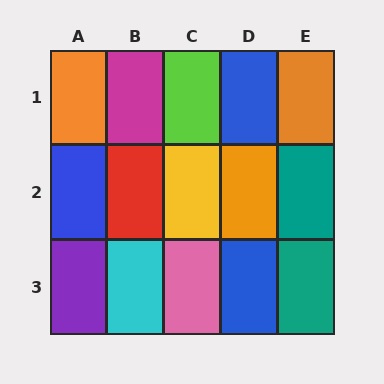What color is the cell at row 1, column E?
Orange.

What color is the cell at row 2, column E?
Teal.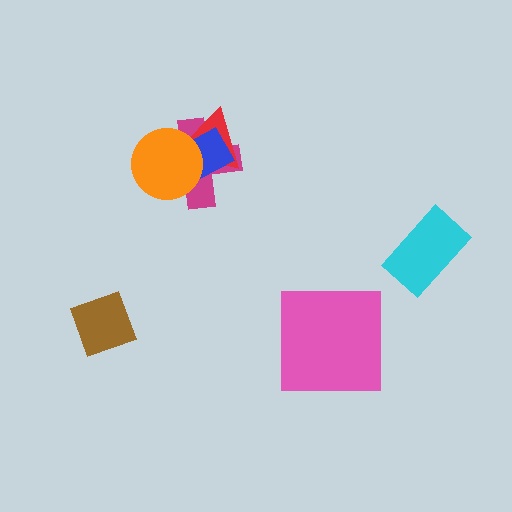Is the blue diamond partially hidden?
Yes, it is partially covered by another shape.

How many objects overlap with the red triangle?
3 objects overlap with the red triangle.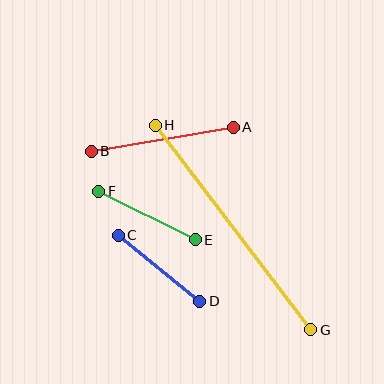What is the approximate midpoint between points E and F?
The midpoint is at approximately (147, 215) pixels.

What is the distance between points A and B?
The distance is approximately 144 pixels.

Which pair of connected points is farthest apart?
Points G and H are farthest apart.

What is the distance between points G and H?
The distance is approximately 257 pixels.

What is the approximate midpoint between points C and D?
The midpoint is at approximately (159, 268) pixels.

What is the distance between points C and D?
The distance is approximately 105 pixels.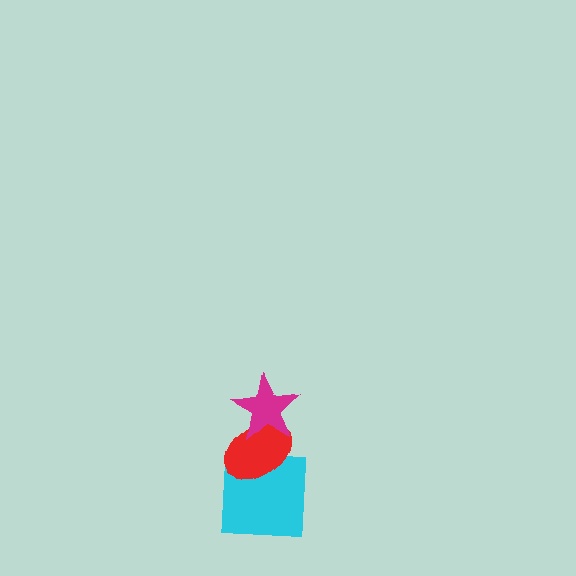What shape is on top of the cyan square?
The red ellipse is on top of the cyan square.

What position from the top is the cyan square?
The cyan square is 3rd from the top.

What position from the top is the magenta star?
The magenta star is 1st from the top.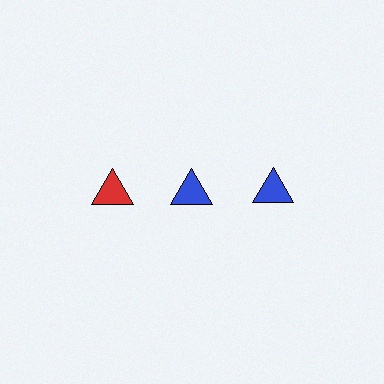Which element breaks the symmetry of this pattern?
The red triangle in the top row, leftmost column breaks the symmetry. All other shapes are blue triangles.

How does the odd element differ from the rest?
It has a different color: red instead of blue.